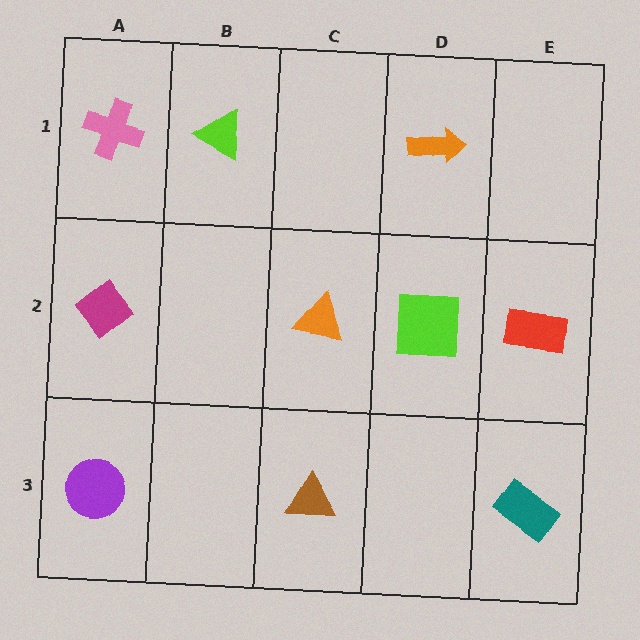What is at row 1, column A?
A pink cross.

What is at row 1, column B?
A lime triangle.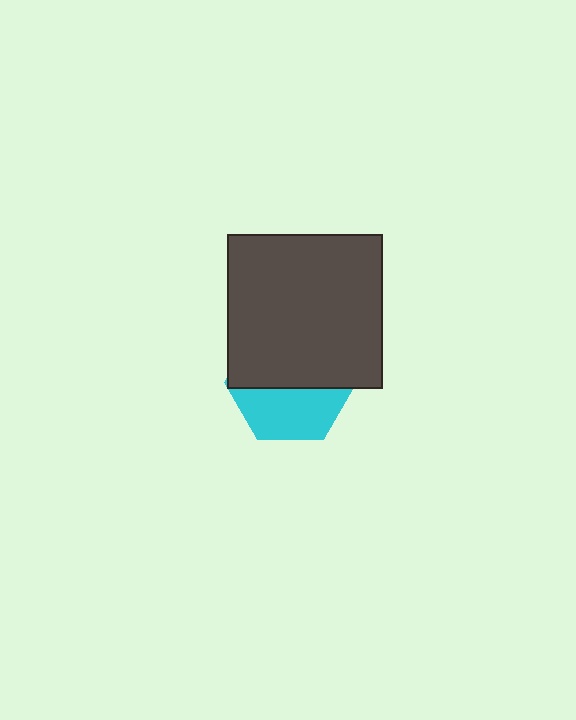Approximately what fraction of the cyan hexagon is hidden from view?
Roughly 58% of the cyan hexagon is hidden behind the dark gray rectangle.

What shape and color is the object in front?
The object in front is a dark gray rectangle.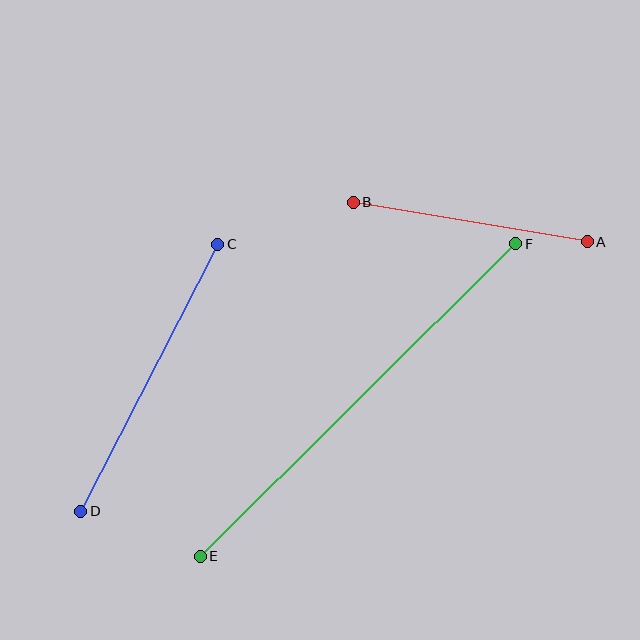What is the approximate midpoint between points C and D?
The midpoint is at approximately (149, 378) pixels.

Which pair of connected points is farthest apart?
Points E and F are farthest apart.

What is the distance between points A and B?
The distance is approximately 237 pixels.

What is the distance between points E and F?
The distance is approximately 444 pixels.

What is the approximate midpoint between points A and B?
The midpoint is at approximately (470, 222) pixels.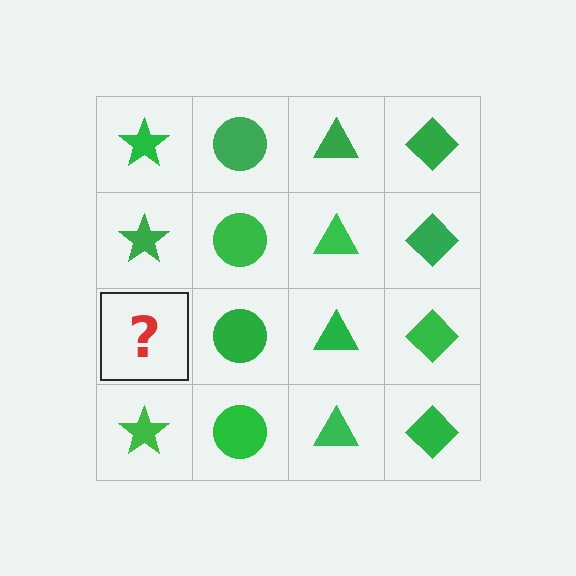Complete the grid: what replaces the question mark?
The question mark should be replaced with a green star.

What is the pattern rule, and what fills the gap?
The rule is that each column has a consistent shape. The gap should be filled with a green star.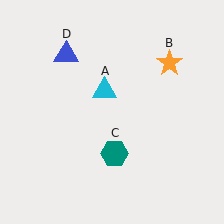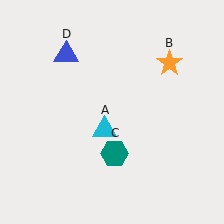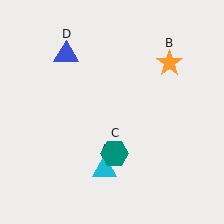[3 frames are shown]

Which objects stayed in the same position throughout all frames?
Orange star (object B) and teal hexagon (object C) and blue triangle (object D) remained stationary.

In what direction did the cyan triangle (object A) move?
The cyan triangle (object A) moved down.